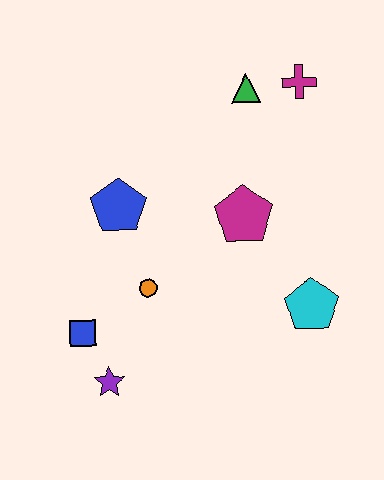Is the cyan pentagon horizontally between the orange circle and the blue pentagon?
No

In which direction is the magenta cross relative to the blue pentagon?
The magenta cross is to the right of the blue pentagon.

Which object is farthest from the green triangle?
The purple star is farthest from the green triangle.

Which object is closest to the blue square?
The purple star is closest to the blue square.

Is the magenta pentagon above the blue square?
Yes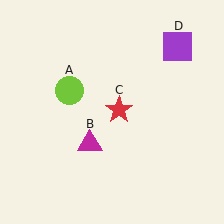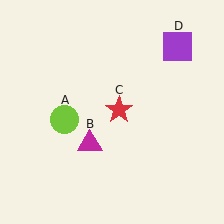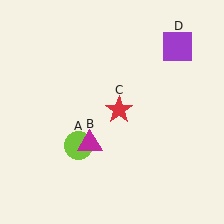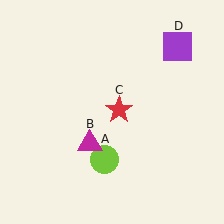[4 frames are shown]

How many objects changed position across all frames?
1 object changed position: lime circle (object A).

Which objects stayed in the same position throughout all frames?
Magenta triangle (object B) and red star (object C) and purple square (object D) remained stationary.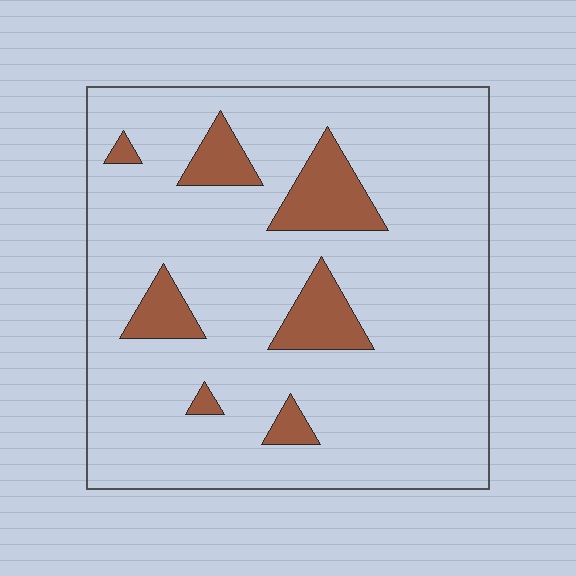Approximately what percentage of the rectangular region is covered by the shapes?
Approximately 15%.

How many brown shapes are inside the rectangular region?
7.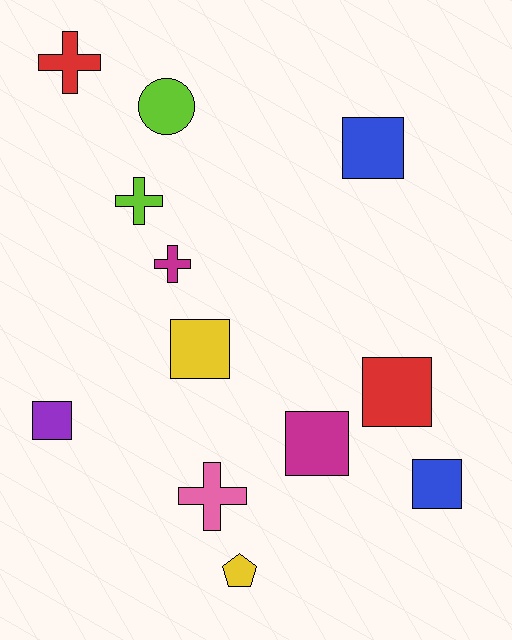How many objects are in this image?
There are 12 objects.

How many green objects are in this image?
There are no green objects.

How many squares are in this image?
There are 6 squares.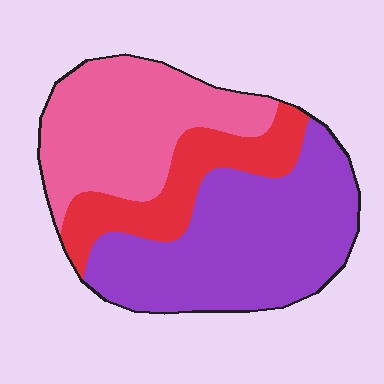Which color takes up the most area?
Purple, at roughly 45%.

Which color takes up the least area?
Red, at roughly 20%.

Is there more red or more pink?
Pink.